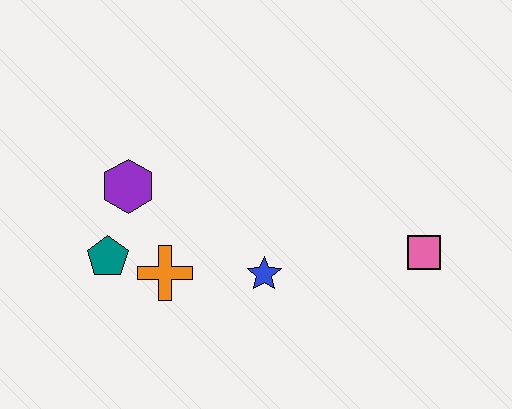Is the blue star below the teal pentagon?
Yes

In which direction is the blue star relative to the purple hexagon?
The blue star is to the right of the purple hexagon.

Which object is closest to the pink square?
The blue star is closest to the pink square.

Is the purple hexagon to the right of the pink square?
No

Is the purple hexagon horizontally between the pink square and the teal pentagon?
Yes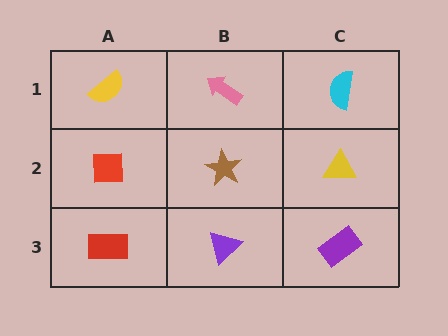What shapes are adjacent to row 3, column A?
A red square (row 2, column A), a purple triangle (row 3, column B).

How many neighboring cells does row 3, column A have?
2.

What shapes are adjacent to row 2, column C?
A cyan semicircle (row 1, column C), a purple rectangle (row 3, column C), a brown star (row 2, column B).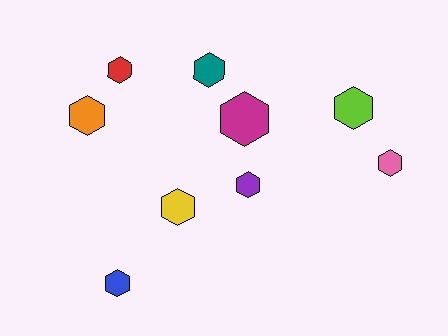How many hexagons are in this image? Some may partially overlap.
There are 9 hexagons.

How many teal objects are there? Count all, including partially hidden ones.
There is 1 teal object.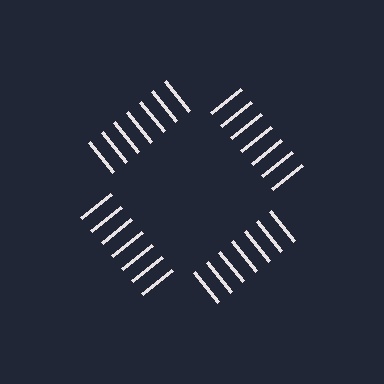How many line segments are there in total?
28 — 7 along each of the 4 edges.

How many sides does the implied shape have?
4 sides — the line-ends trace a square.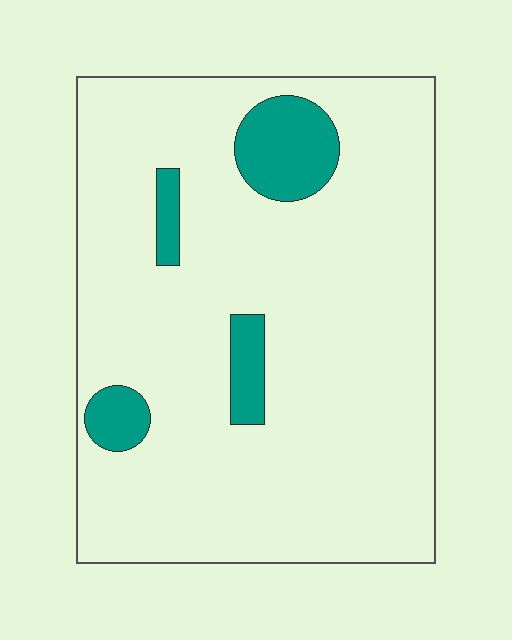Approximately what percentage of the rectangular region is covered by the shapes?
Approximately 10%.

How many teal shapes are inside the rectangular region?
4.